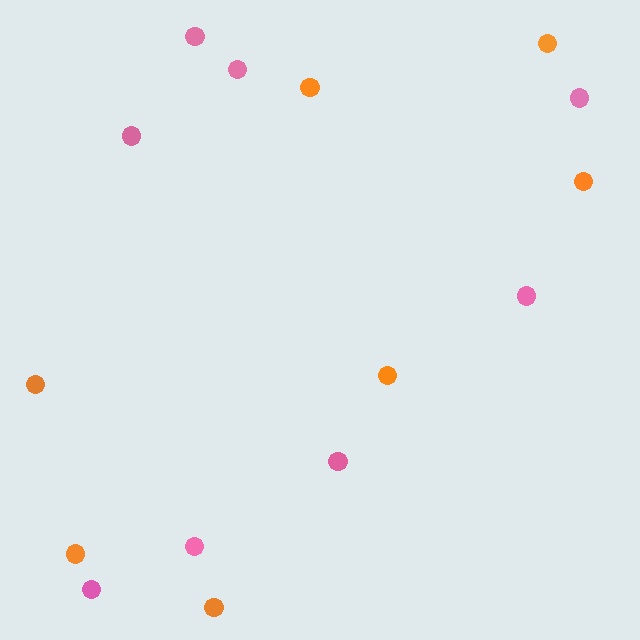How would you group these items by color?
There are 2 groups: one group of pink circles (8) and one group of orange circles (7).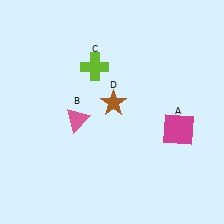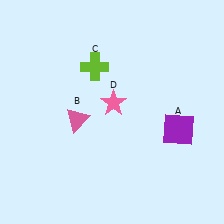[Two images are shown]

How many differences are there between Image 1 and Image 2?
There are 2 differences between the two images.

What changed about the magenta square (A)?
In Image 1, A is magenta. In Image 2, it changed to purple.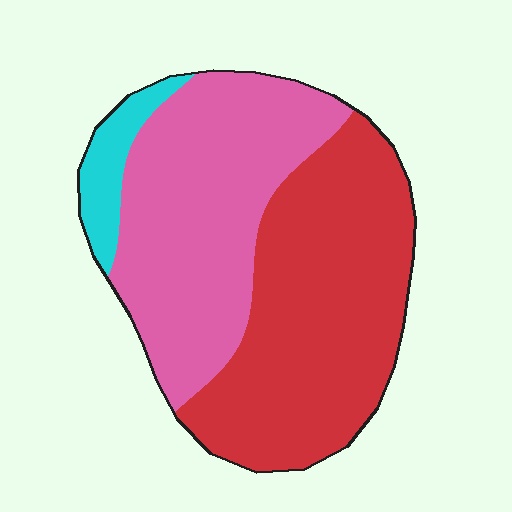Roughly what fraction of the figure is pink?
Pink covers roughly 45% of the figure.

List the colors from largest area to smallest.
From largest to smallest: red, pink, cyan.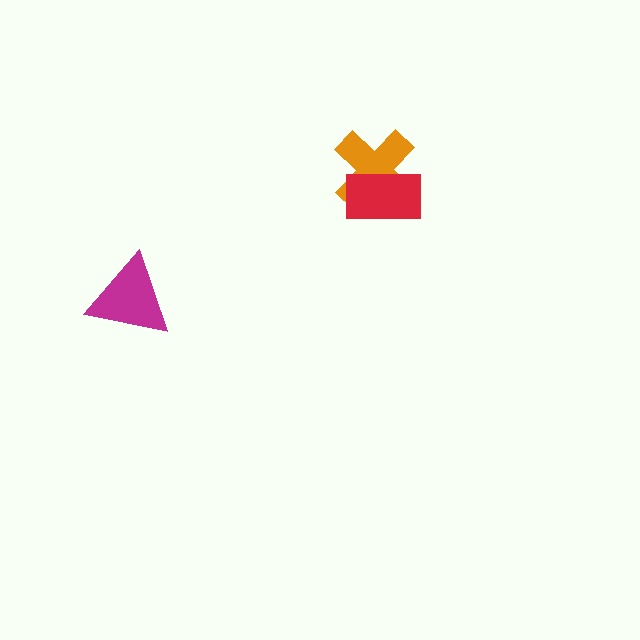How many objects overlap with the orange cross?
1 object overlaps with the orange cross.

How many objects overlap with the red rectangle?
1 object overlaps with the red rectangle.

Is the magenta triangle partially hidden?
No, no other shape covers it.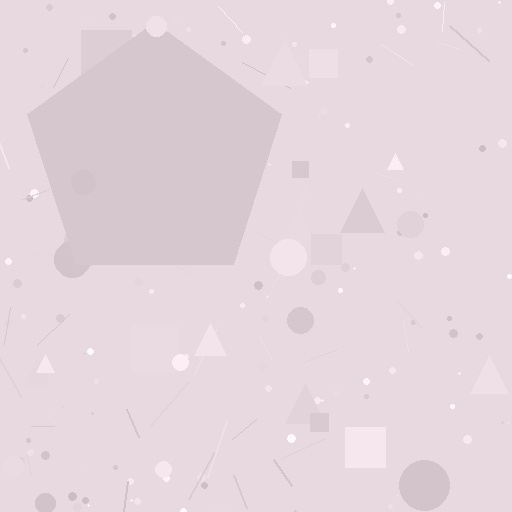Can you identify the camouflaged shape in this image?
The camouflaged shape is a pentagon.